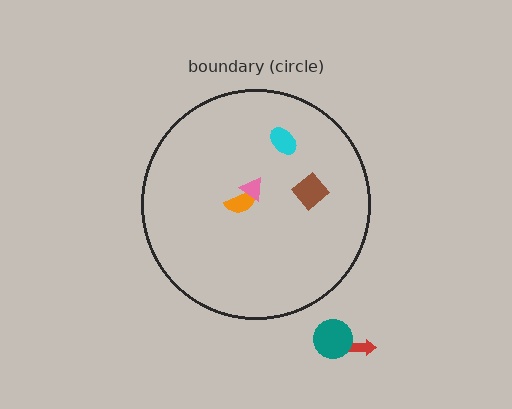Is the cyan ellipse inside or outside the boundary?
Inside.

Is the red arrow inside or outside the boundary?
Outside.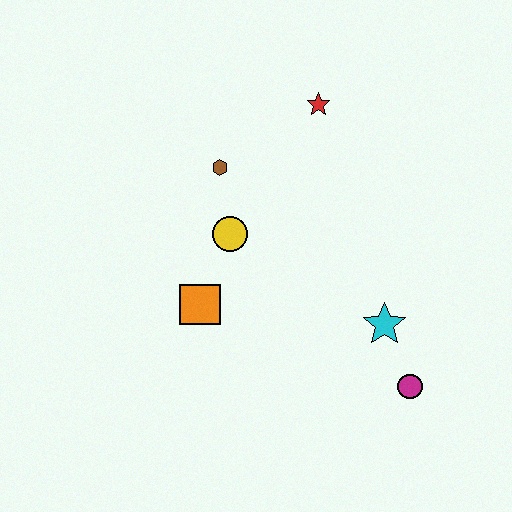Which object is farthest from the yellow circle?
The magenta circle is farthest from the yellow circle.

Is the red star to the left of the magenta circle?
Yes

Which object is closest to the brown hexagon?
The yellow circle is closest to the brown hexagon.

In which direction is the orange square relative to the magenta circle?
The orange square is to the left of the magenta circle.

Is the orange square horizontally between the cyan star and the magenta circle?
No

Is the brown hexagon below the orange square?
No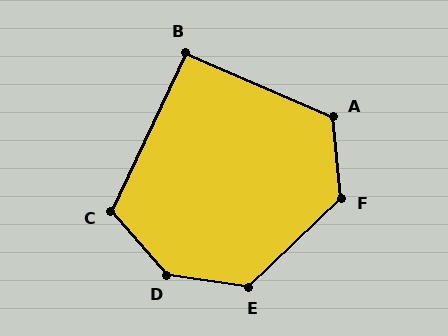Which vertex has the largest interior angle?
D, at approximately 140 degrees.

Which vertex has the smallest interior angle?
B, at approximately 92 degrees.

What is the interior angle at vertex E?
Approximately 128 degrees (obtuse).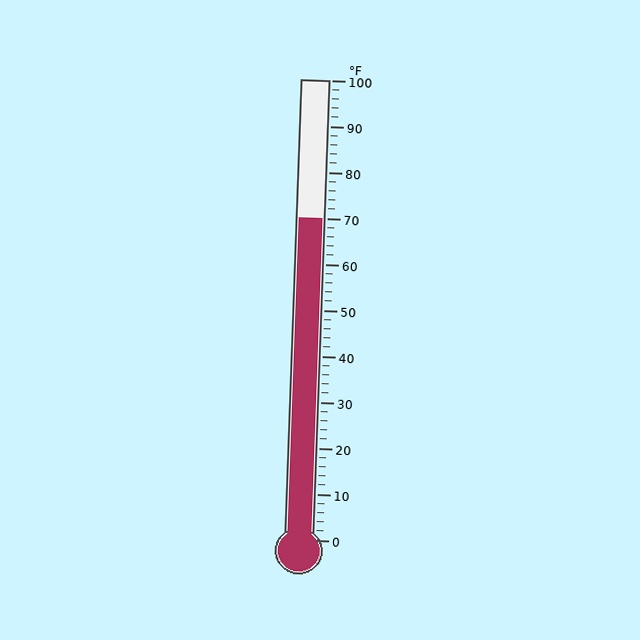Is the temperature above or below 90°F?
The temperature is below 90°F.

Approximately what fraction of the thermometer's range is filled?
The thermometer is filled to approximately 70% of its range.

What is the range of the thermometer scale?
The thermometer scale ranges from 0°F to 100°F.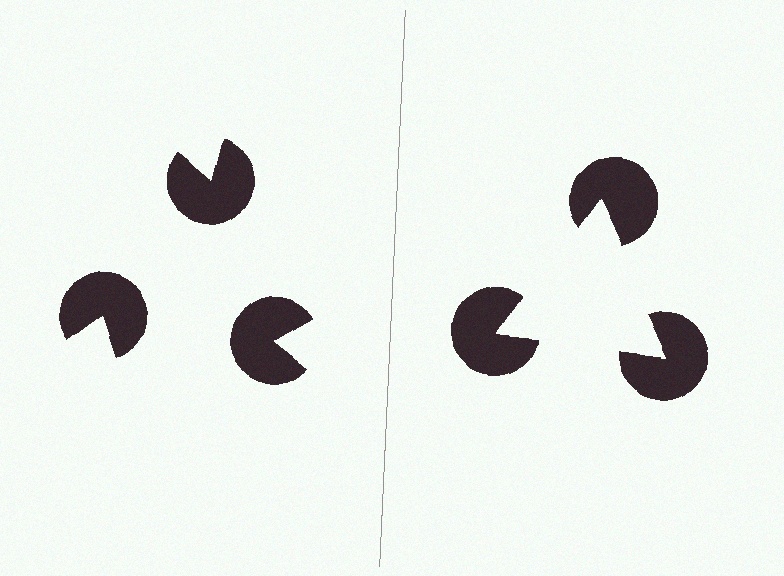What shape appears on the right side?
An illusory triangle.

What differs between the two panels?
The pac-man discs are positioned identically on both sides; only the wedge orientations differ. On the right they align to a triangle; on the left they are misaligned.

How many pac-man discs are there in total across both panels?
6 — 3 on each side.